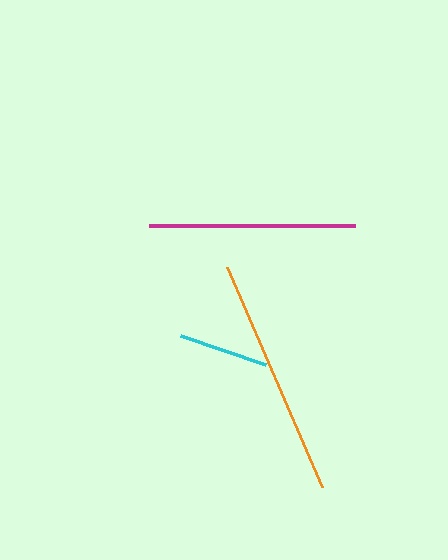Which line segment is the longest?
The orange line is the longest at approximately 240 pixels.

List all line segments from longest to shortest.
From longest to shortest: orange, magenta, cyan.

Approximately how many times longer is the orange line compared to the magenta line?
The orange line is approximately 1.2 times the length of the magenta line.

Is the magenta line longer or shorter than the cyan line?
The magenta line is longer than the cyan line.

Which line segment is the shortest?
The cyan line is the shortest at approximately 90 pixels.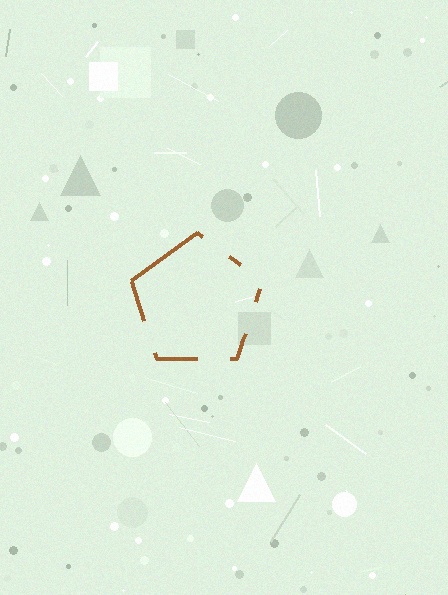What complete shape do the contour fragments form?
The contour fragments form a pentagon.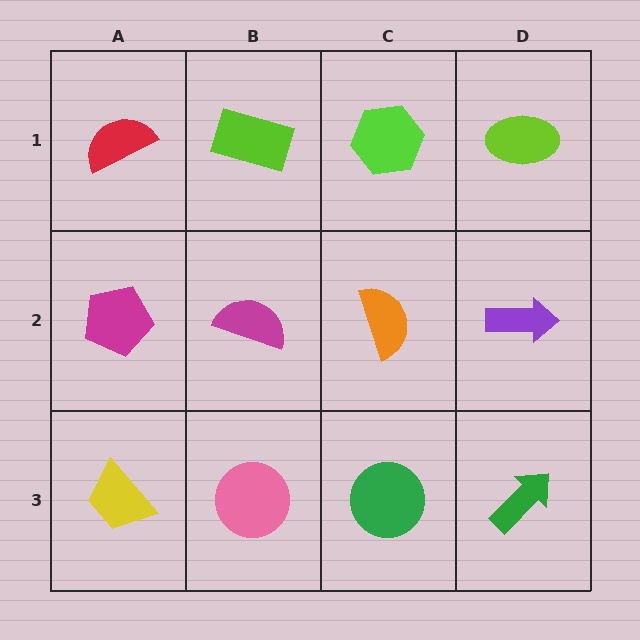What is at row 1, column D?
A lime ellipse.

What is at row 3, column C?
A green circle.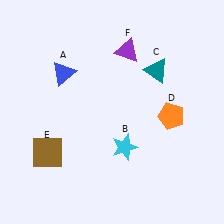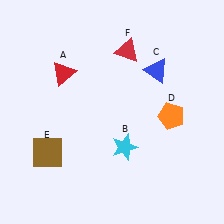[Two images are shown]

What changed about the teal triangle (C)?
In Image 1, C is teal. In Image 2, it changed to blue.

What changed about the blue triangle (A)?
In Image 1, A is blue. In Image 2, it changed to red.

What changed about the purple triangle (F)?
In Image 1, F is purple. In Image 2, it changed to red.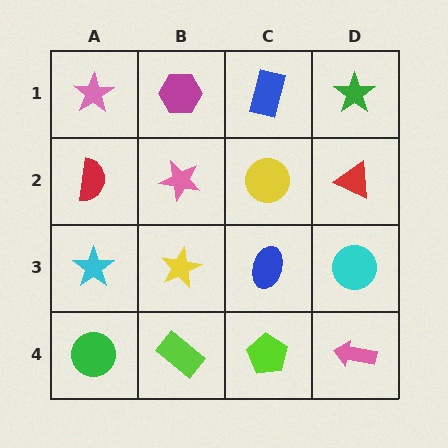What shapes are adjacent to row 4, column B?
A yellow star (row 3, column B), a green circle (row 4, column A), a lime pentagon (row 4, column C).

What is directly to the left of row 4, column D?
A lime pentagon.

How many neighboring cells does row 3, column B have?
4.